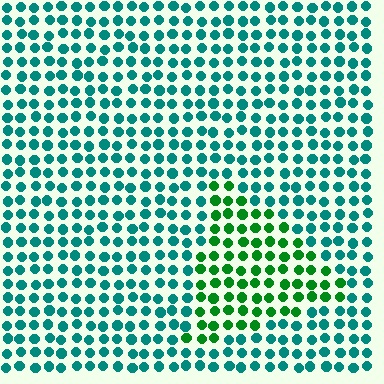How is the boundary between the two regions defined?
The boundary is defined purely by a slight shift in hue (about 45 degrees). Spacing, size, and orientation are identical on both sides.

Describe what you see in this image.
The image is filled with small teal elements in a uniform arrangement. A triangle-shaped region is visible where the elements are tinted to a slightly different hue, forming a subtle color boundary.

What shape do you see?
I see a triangle.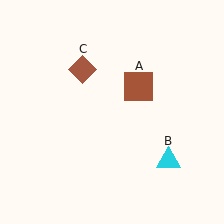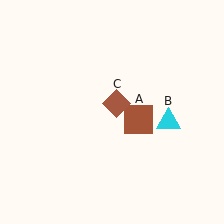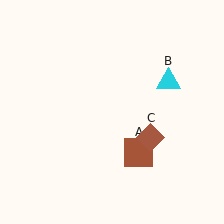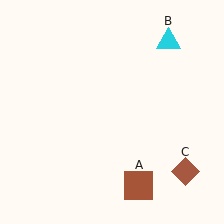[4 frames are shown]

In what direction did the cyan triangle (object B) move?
The cyan triangle (object B) moved up.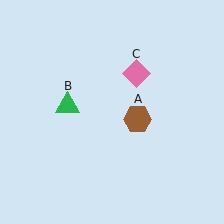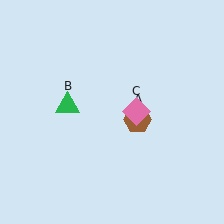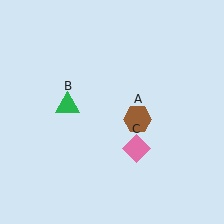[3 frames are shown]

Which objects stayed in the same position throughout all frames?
Brown hexagon (object A) and green triangle (object B) remained stationary.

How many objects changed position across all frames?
1 object changed position: pink diamond (object C).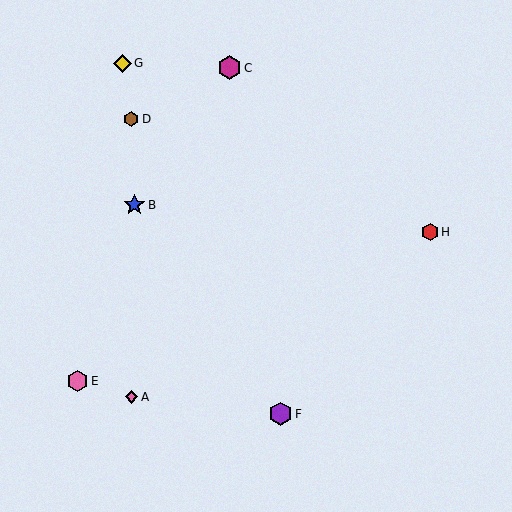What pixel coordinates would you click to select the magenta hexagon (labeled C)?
Click at (229, 68) to select the magenta hexagon C.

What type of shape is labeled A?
Shape A is a pink diamond.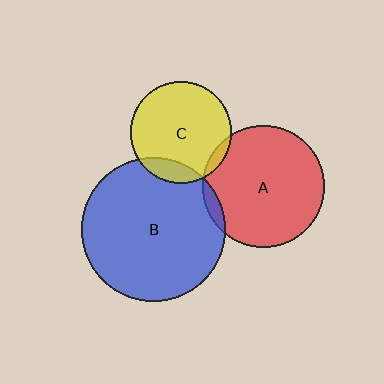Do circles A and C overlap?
Yes.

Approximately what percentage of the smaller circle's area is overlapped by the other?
Approximately 5%.